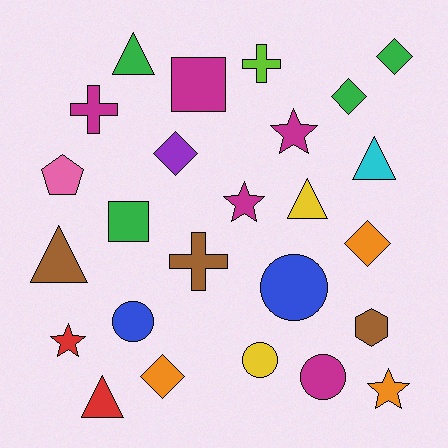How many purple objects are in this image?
There is 1 purple object.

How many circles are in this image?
There are 4 circles.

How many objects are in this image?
There are 25 objects.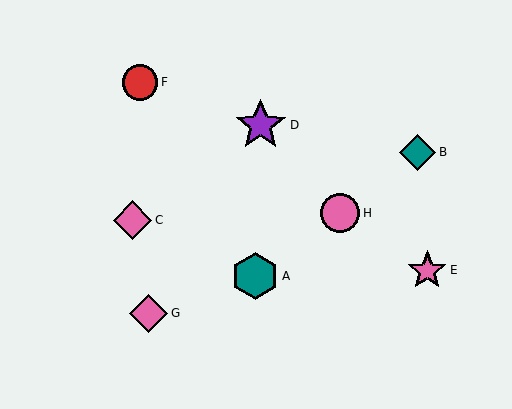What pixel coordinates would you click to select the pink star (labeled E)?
Click at (427, 270) to select the pink star E.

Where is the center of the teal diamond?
The center of the teal diamond is at (418, 152).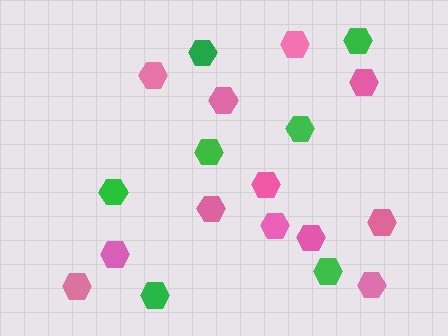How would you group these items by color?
There are 2 groups: one group of pink hexagons (12) and one group of green hexagons (7).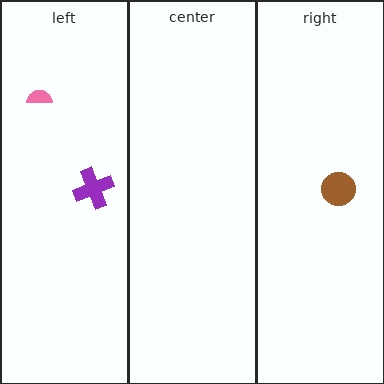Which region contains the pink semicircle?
The left region.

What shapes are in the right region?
The brown circle.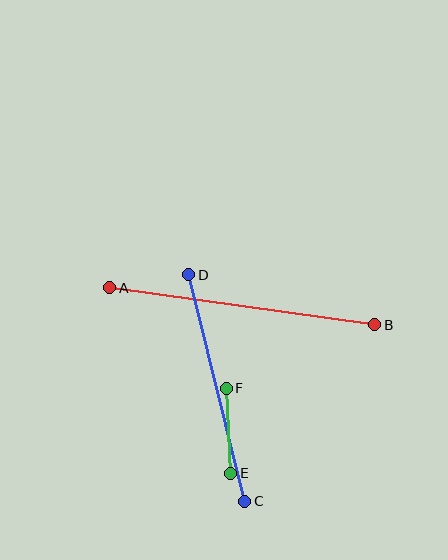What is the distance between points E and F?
The distance is approximately 85 pixels.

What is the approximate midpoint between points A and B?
The midpoint is at approximately (242, 306) pixels.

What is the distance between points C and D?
The distance is approximately 233 pixels.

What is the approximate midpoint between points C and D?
The midpoint is at approximately (217, 388) pixels.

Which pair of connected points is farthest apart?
Points A and B are farthest apart.